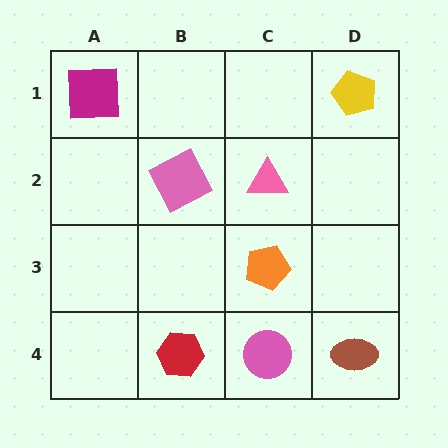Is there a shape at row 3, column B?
No, that cell is empty.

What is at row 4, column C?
A pink circle.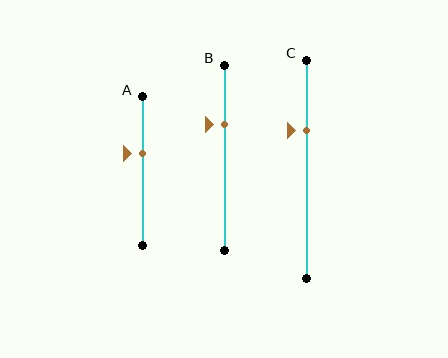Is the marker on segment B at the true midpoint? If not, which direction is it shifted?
No, the marker on segment B is shifted upward by about 18% of the segment length.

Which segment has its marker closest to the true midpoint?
Segment A has its marker closest to the true midpoint.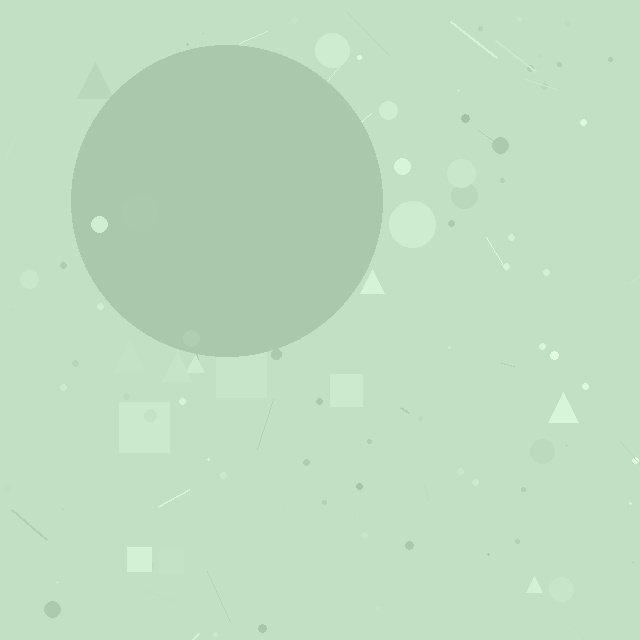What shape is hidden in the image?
A circle is hidden in the image.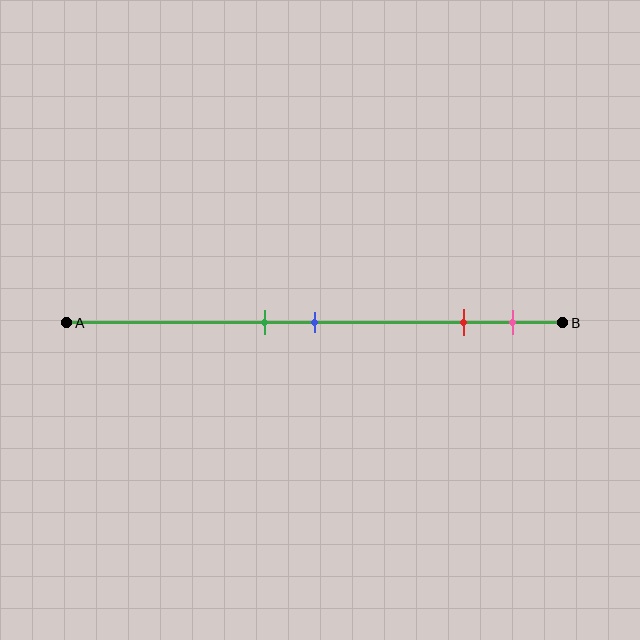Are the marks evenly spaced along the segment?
No, the marks are not evenly spaced.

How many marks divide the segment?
There are 4 marks dividing the segment.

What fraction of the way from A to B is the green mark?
The green mark is approximately 40% (0.4) of the way from A to B.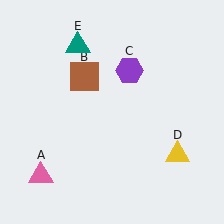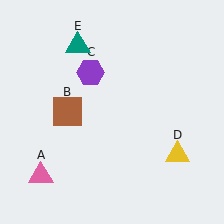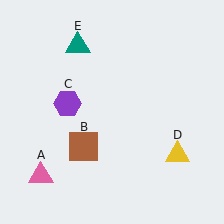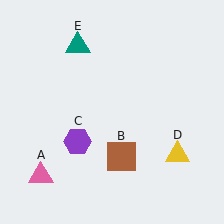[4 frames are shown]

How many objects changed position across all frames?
2 objects changed position: brown square (object B), purple hexagon (object C).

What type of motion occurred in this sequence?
The brown square (object B), purple hexagon (object C) rotated counterclockwise around the center of the scene.